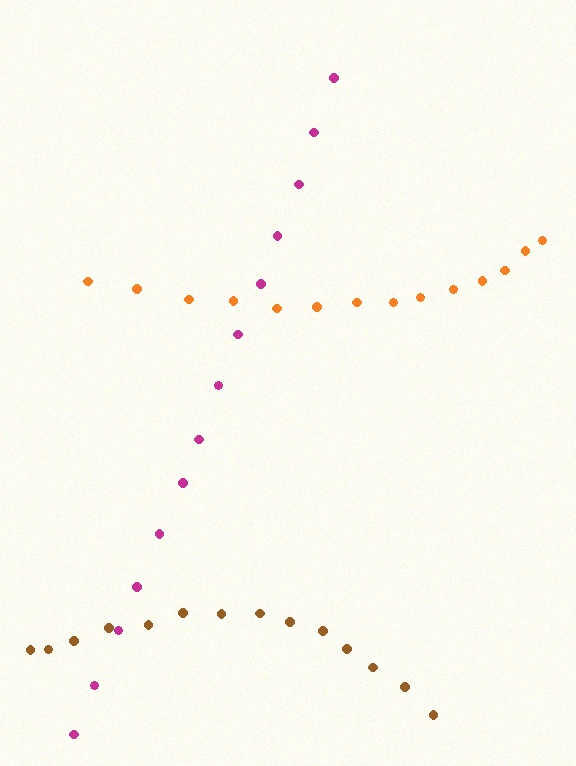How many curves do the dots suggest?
There are 3 distinct paths.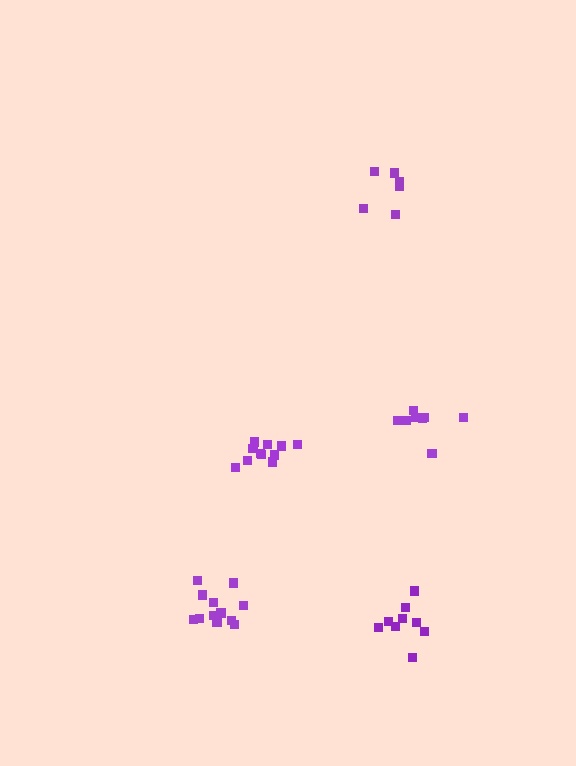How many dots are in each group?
Group 1: 12 dots, Group 2: 9 dots, Group 3: 12 dots, Group 4: 8 dots, Group 5: 6 dots (47 total).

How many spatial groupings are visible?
There are 5 spatial groupings.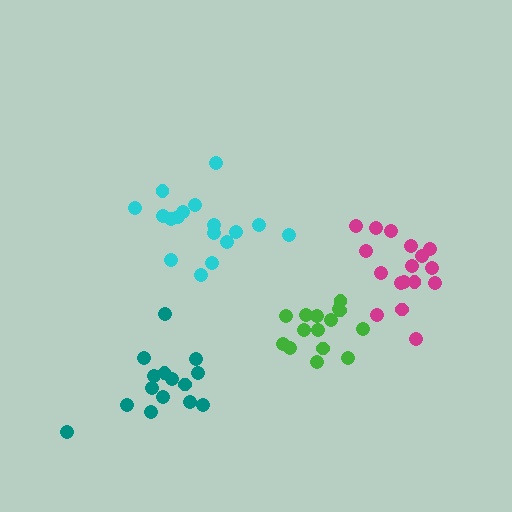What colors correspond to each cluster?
The clusters are colored: green, cyan, teal, magenta.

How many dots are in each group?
Group 1: 15 dots, Group 2: 17 dots, Group 3: 15 dots, Group 4: 17 dots (64 total).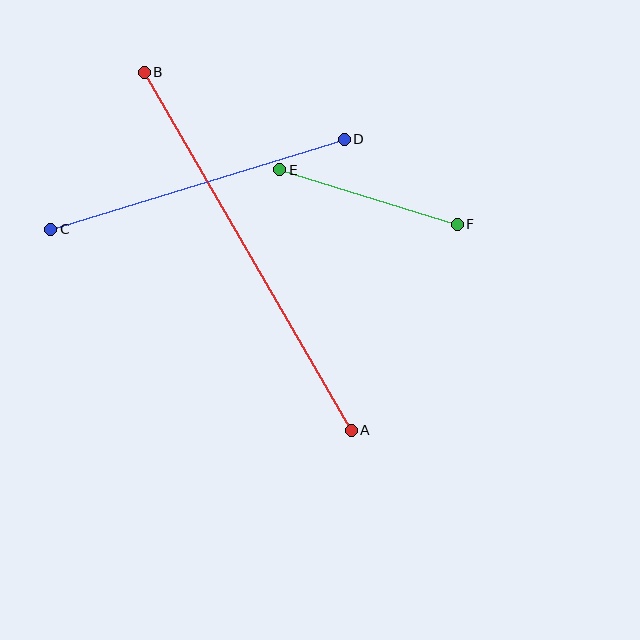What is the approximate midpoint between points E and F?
The midpoint is at approximately (368, 197) pixels.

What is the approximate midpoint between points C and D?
The midpoint is at approximately (198, 184) pixels.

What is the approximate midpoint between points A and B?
The midpoint is at approximately (248, 251) pixels.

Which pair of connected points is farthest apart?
Points A and B are farthest apart.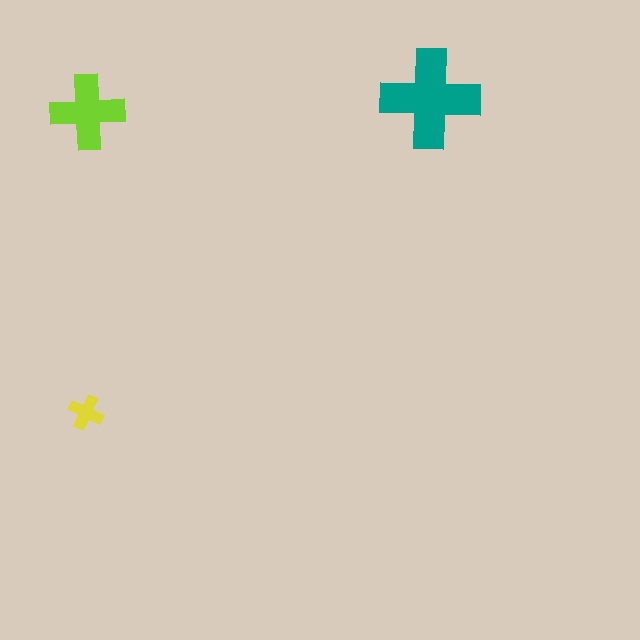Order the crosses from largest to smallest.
the teal one, the lime one, the yellow one.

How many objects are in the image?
There are 3 objects in the image.